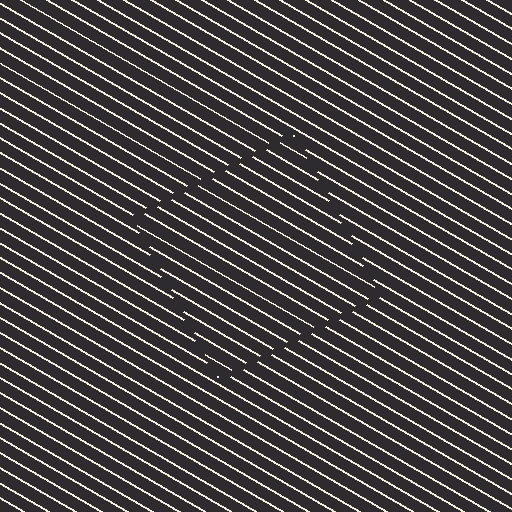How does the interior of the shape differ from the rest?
The interior of the shape contains the same grating, shifted by half a period — the contour is defined by the phase discontinuity where line-ends from the inner and outer gratings abut.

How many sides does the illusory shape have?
4 sides — the line-ends trace a square.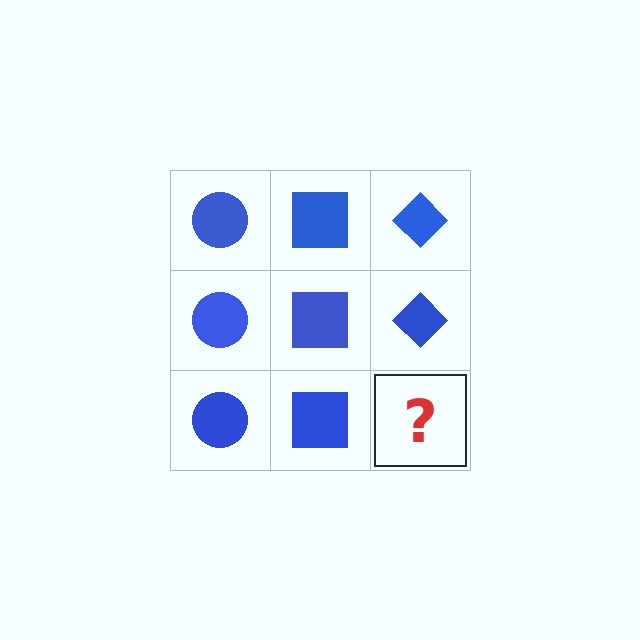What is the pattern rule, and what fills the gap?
The rule is that each column has a consistent shape. The gap should be filled with a blue diamond.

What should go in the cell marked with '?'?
The missing cell should contain a blue diamond.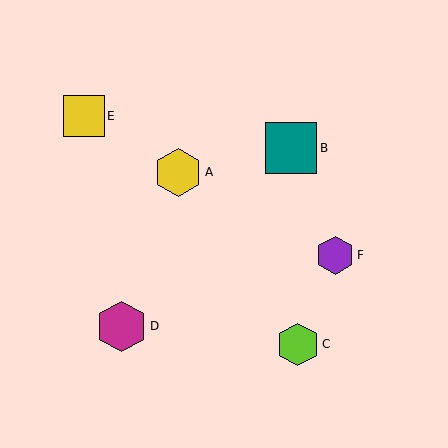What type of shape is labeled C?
Shape C is a lime hexagon.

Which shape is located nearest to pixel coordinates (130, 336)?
The magenta hexagon (labeled D) at (121, 326) is nearest to that location.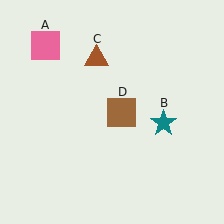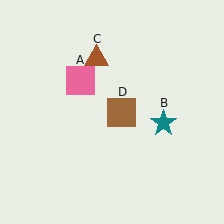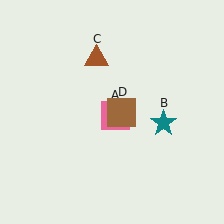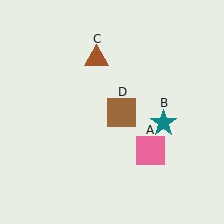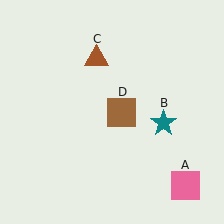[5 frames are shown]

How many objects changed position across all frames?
1 object changed position: pink square (object A).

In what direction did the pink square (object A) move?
The pink square (object A) moved down and to the right.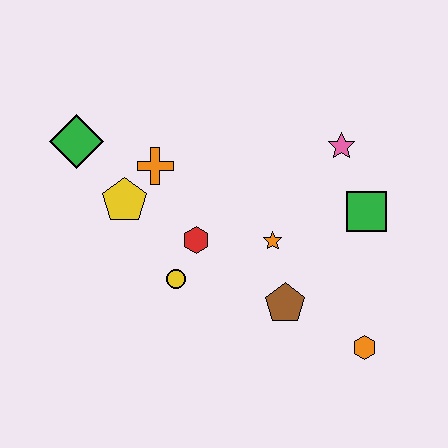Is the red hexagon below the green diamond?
Yes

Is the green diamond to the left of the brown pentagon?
Yes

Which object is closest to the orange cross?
The yellow pentagon is closest to the orange cross.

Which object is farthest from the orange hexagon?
The green diamond is farthest from the orange hexagon.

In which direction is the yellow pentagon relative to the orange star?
The yellow pentagon is to the left of the orange star.